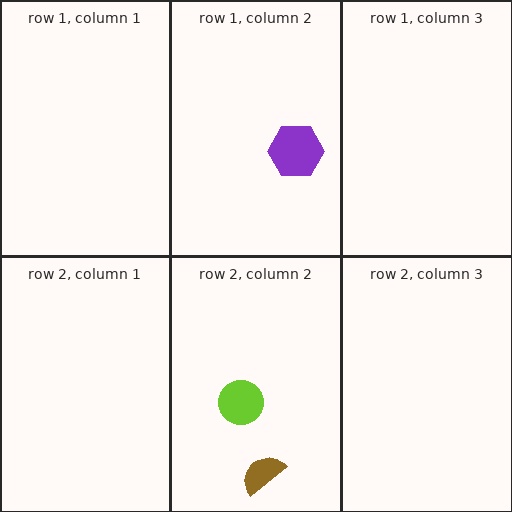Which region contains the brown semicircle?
The row 2, column 2 region.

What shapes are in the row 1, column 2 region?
The purple hexagon.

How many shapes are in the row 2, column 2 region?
2.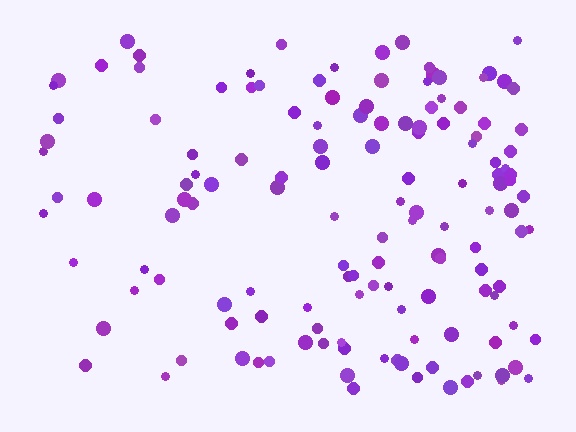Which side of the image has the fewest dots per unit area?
The left.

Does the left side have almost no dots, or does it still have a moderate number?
Still a moderate number, just noticeably fewer than the right.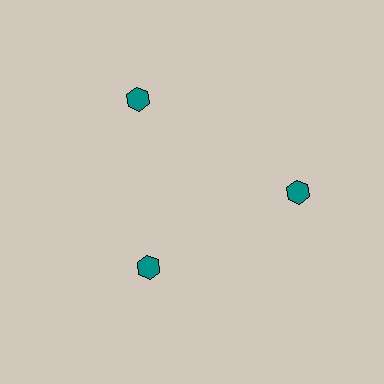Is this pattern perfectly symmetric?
No. The 3 teal hexagons are arranged in a ring, but one element near the 7 o'clock position is pulled inward toward the center, breaking the 3-fold rotational symmetry.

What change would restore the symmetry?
The symmetry would be restored by moving it outward, back onto the ring so that all 3 hexagons sit at equal angles and equal distance from the center.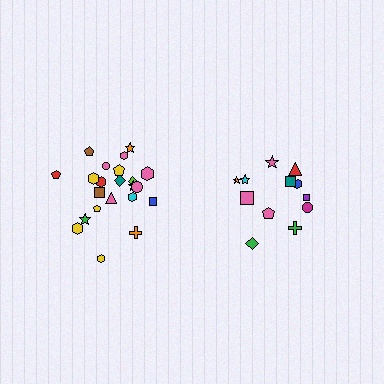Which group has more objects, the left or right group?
The left group.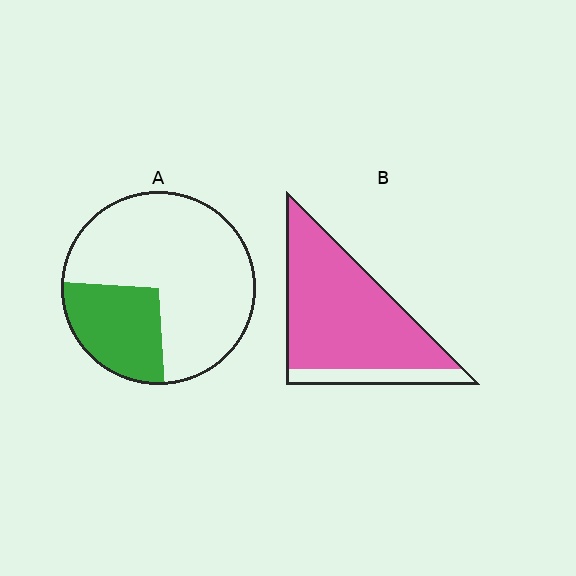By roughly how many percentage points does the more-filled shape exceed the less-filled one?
By roughly 55 percentage points (B over A).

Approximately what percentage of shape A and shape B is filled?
A is approximately 25% and B is approximately 85%.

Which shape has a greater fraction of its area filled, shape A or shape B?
Shape B.